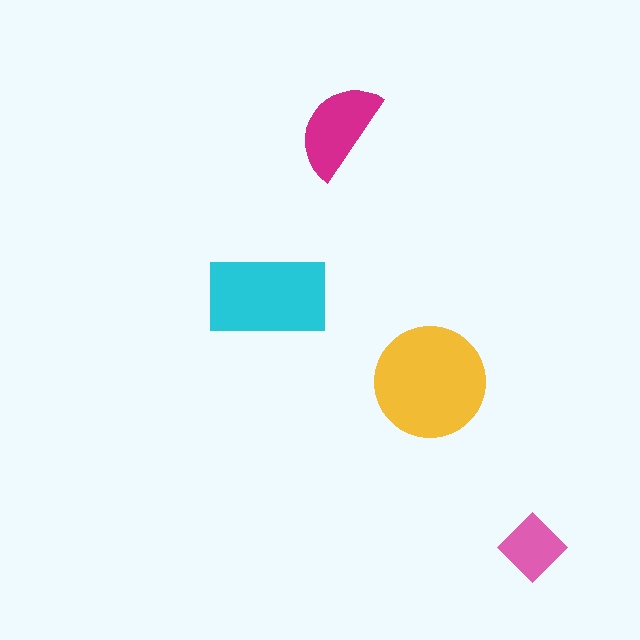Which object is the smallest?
The pink diamond.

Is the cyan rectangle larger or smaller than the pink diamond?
Larger.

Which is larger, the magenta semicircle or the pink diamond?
The magenta semicircle.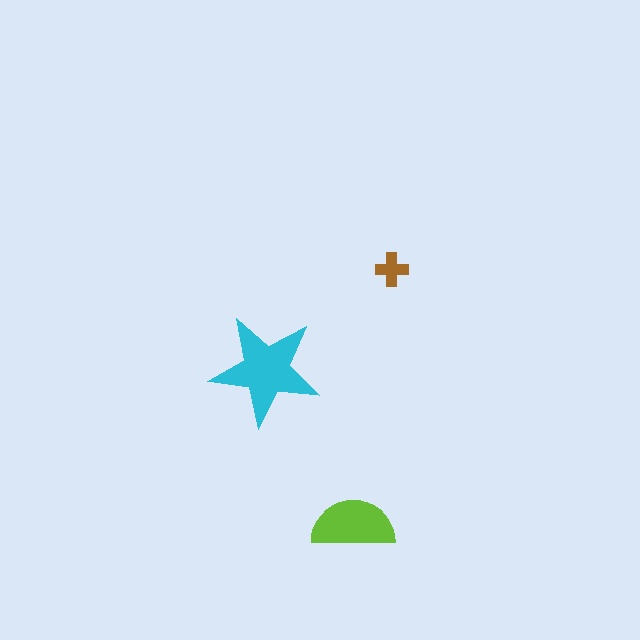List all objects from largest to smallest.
The cyan star, the lime semicircle, the brown cross.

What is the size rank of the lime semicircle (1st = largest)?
2nd.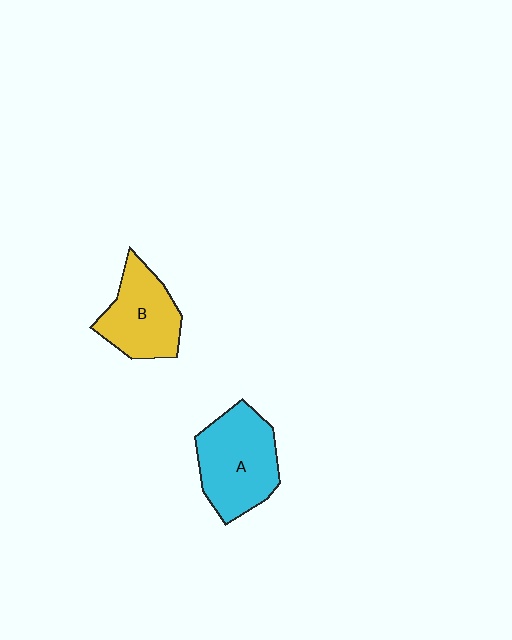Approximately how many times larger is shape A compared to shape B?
Approximately 1.2 times.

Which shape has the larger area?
Shape A (cyan).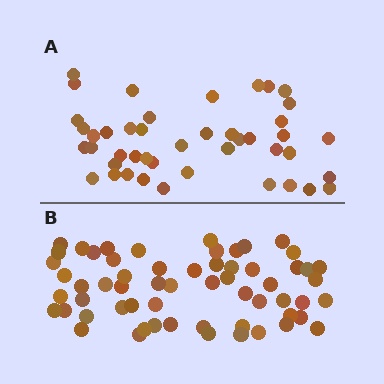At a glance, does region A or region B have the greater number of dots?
Region B (the bottom region) has more dots.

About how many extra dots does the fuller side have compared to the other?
Region B has approximately 15 more dots than region A.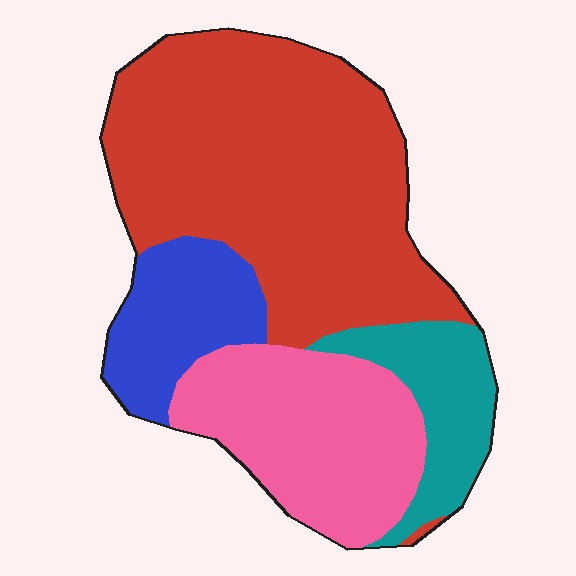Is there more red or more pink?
Red.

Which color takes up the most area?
Red, at roughly 50%.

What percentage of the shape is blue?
Blue takes up about one eighth (1/8) of the shape.